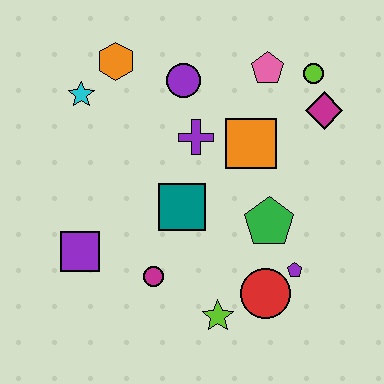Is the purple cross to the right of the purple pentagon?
No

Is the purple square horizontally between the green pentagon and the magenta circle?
No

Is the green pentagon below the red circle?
No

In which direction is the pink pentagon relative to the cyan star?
The pink pentagon is to the right of the cyan star.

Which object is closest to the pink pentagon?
The lime circle is closest to the pink pentagon.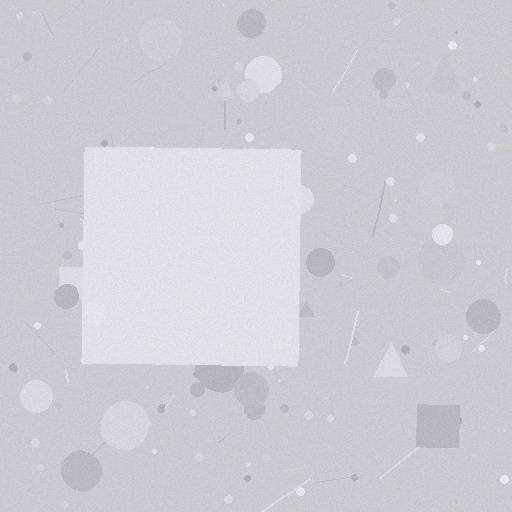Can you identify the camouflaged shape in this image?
The camouflaged shape is a square.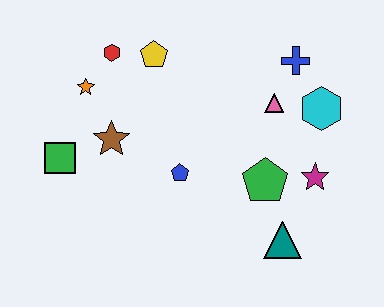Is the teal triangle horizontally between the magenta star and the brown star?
Yes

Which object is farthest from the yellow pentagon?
The teal triangle is farthest from the yellow pentagon.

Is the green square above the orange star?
No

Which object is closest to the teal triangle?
The green pentagon is closest to the teal triangle.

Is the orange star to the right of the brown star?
No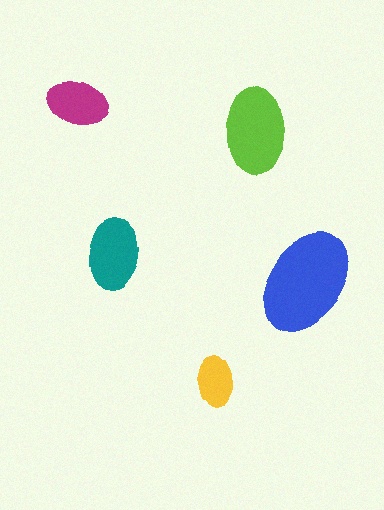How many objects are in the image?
There are 5 objects in the image.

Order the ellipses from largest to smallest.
the blue one, the lime one, the teal one, the magenta one, the yellow one.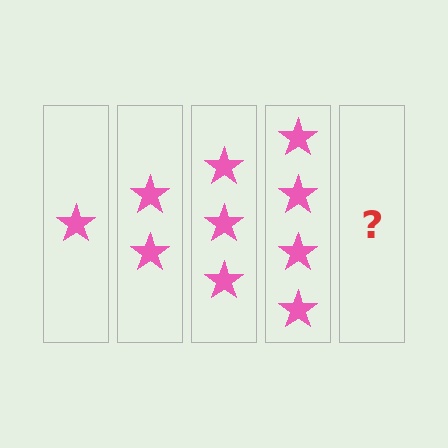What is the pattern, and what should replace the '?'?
The pattern is that each step adds one more star. The '?' should be 5 stars.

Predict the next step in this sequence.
The next step is 5 stars.